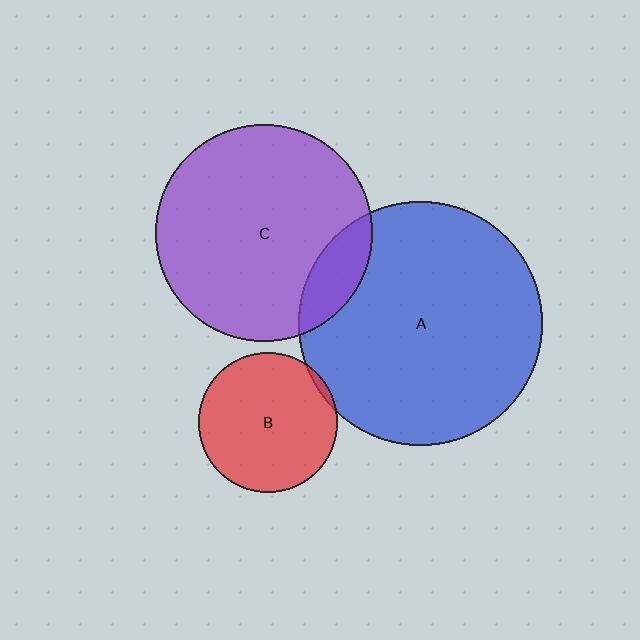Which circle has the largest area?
Circle A (blue).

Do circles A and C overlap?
Yes.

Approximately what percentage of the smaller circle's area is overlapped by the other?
Approximately 15%.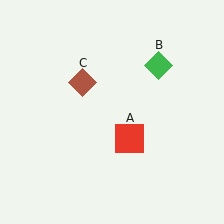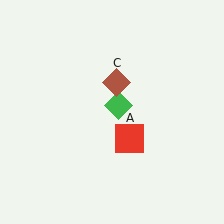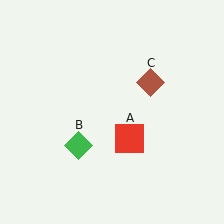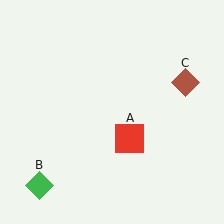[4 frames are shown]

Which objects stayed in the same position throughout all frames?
Red square (object A) remained stationary.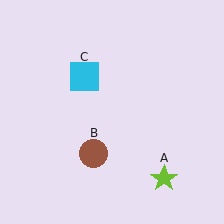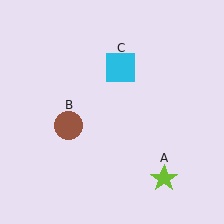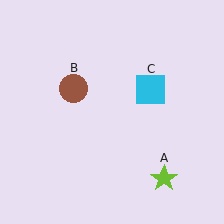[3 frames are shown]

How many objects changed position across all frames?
2 objects changed position: brown circle (object B), cyan square (object C).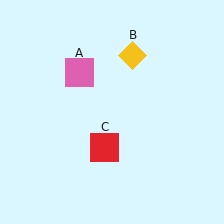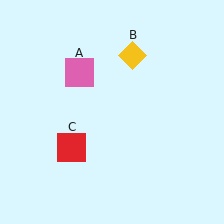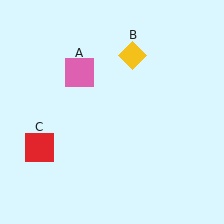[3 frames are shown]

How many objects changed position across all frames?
1 object changed position: red square (object C).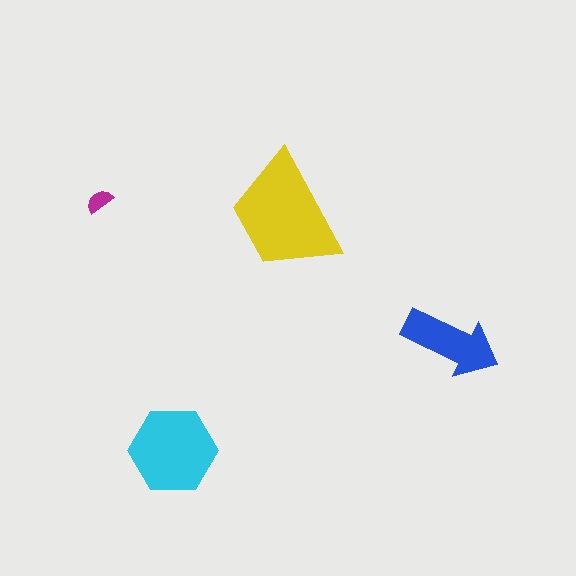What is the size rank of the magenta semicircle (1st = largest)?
4th.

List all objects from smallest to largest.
The magenta semicircle, the blue arrow, the cyan hexagon, the yellow trapezoid.